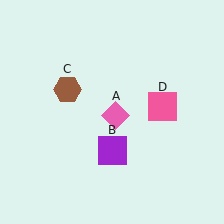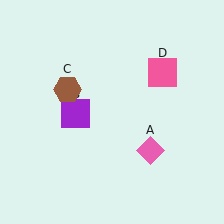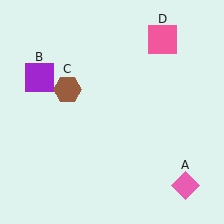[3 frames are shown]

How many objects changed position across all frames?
3 objects changed position: pink diamond (object A), purple square (object B), pink square (object D).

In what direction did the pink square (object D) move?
The pink square (object D) moved up.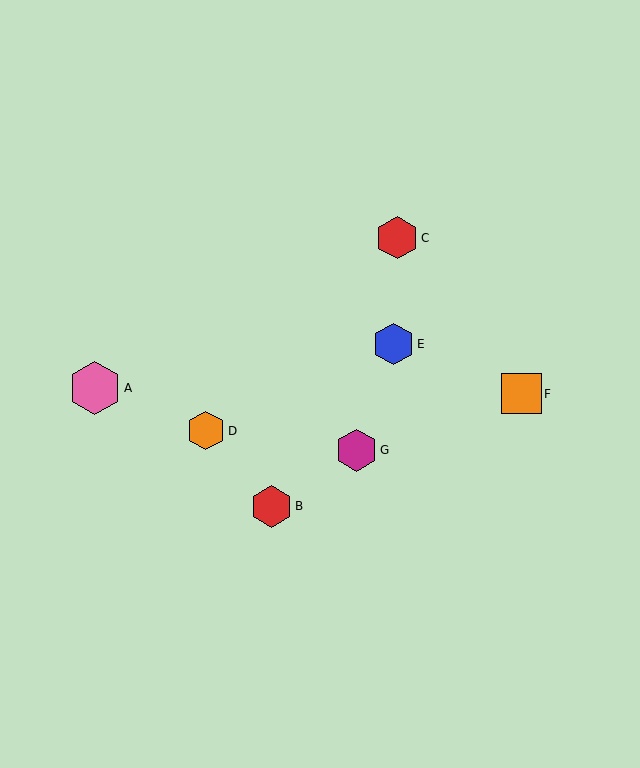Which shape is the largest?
The pink hexagon (labeled A) is the largest.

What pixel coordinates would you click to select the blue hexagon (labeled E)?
Click at (394, 344) to select the blue hexagon E.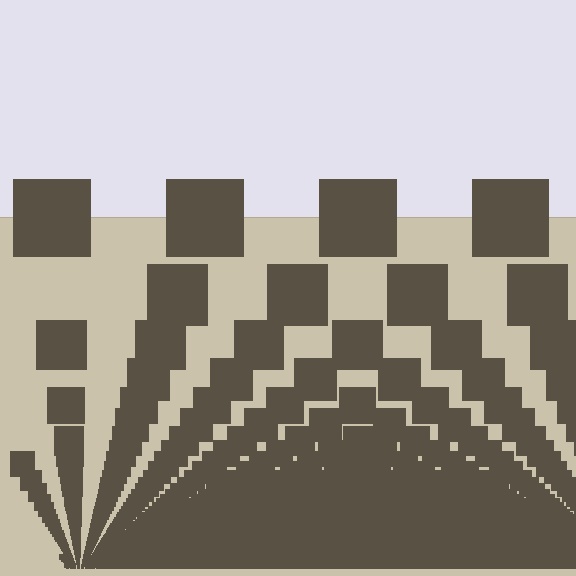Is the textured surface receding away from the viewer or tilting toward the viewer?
The surface appears to tilt toward the viewer. Texture elements get larger and sparser toward the top.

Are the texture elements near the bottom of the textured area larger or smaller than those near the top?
Smaller. The gradient is inverted — elements near the bottom are smaller and denser.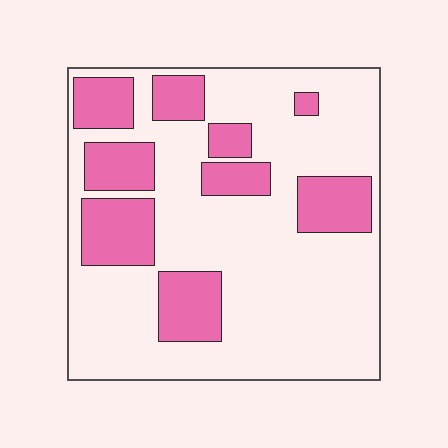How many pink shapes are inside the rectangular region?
9.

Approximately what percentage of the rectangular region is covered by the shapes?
Approximately 30%.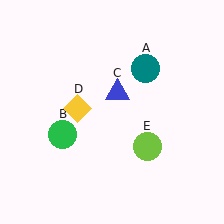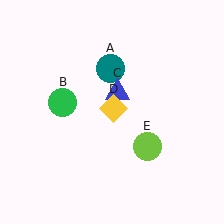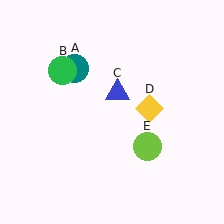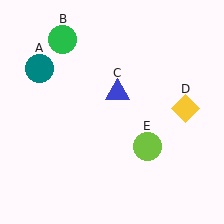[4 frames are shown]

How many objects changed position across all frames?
3 objects changed position: teal circle (object A), green circle (object B), yellow diamond (object D).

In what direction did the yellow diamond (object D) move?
The yellow diamond (object D) moved right.